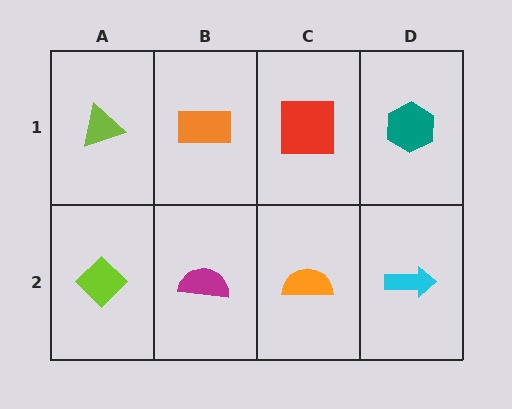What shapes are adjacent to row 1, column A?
A lime diamond (row 2, column A), an orange rectangle (row 1, column B).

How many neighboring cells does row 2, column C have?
3.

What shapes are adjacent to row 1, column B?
A magenta semicircle (row 2, column B), a lime triangle (row 1, column A), a red square (row 1, column C).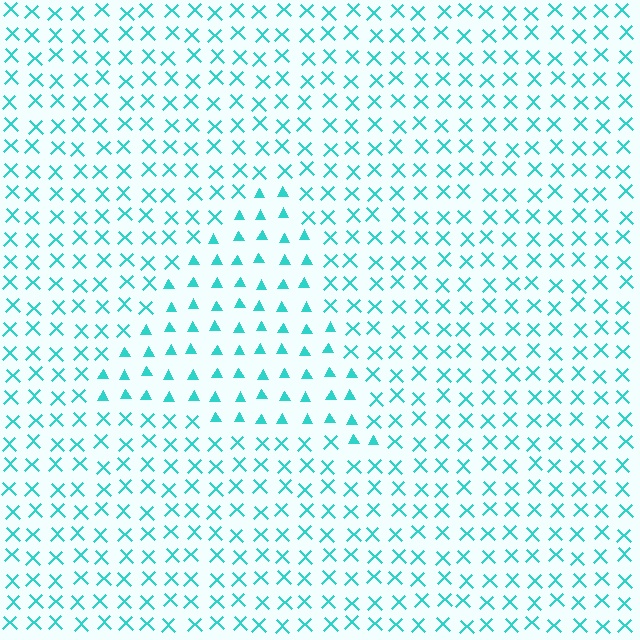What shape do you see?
I see a triangle.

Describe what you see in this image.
The image is filled with small cyan elements arranged in a uniform grid. A triangle-shaped region contains triangles, while the surrounding area contains X marks. The boundary is defined purely by the change in element shape.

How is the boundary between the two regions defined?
The boundary is defined by a change in element shape: triangles inside vs. X marks outside. All elements share the same color and spacing.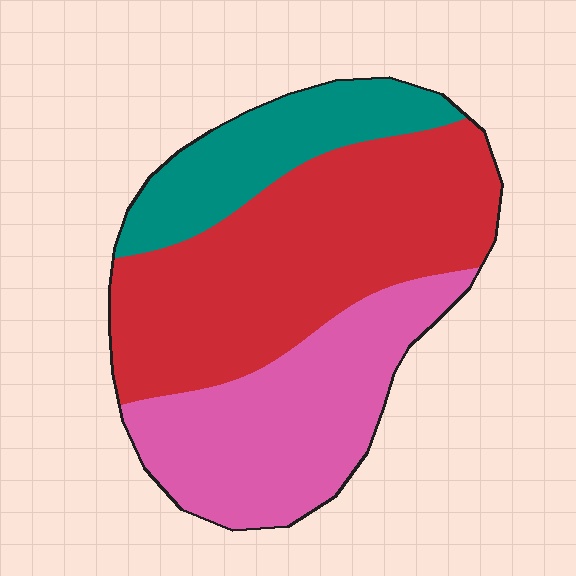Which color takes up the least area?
Teal, at roughly 20%.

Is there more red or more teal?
Red.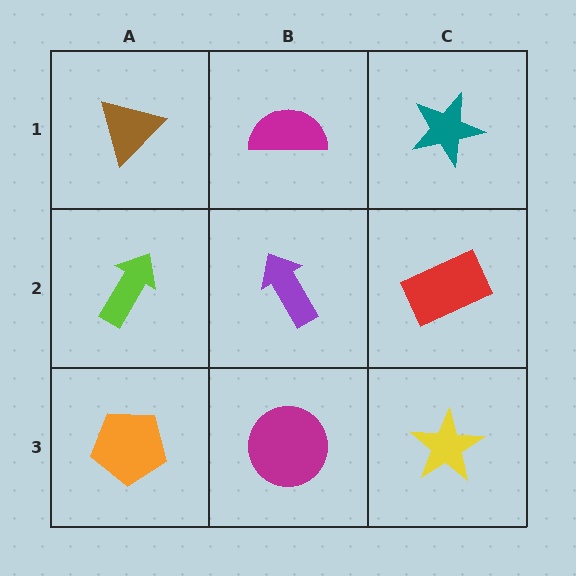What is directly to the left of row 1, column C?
A magenta semicircle.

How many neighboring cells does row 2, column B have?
4.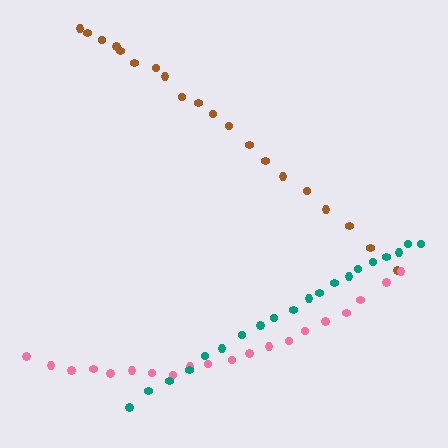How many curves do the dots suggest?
There are 3 distinct paths.